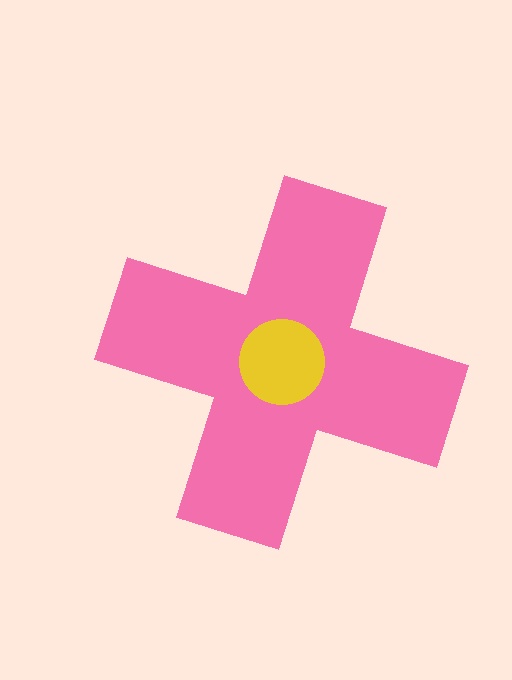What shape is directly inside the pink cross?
The yellow circle.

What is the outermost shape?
The pink cross.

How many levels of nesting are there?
2.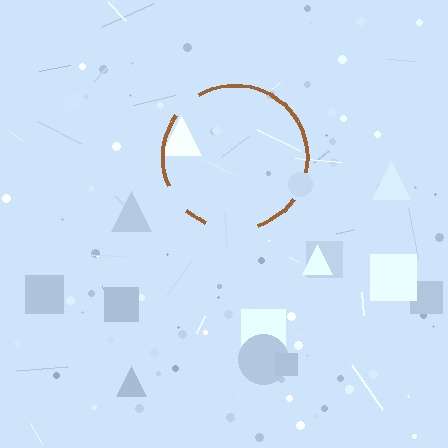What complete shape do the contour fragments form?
The contour fragments form a circle.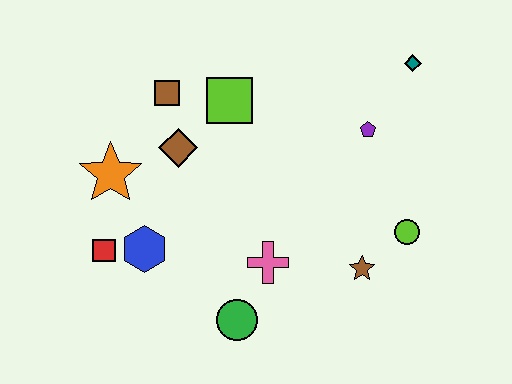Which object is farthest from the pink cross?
The teal diamond is farthest from the pink cross.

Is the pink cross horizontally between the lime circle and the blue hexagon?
Yes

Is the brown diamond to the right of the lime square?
No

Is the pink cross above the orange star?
No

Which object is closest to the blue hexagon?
The red square is closest to the blue hexagon.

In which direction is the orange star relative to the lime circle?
The orange star is to the left of the lime circle.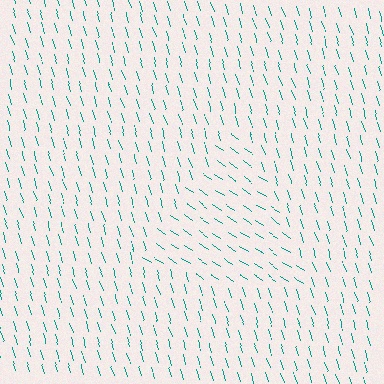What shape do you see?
I see a triangle.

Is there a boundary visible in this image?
Yes, there is a texture boundary formed by a change in line orientation.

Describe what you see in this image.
The image is filled with small teal line segments. A triangle region in the image has lines oriented differently from the surrounding lines, creating a visible texture boundary.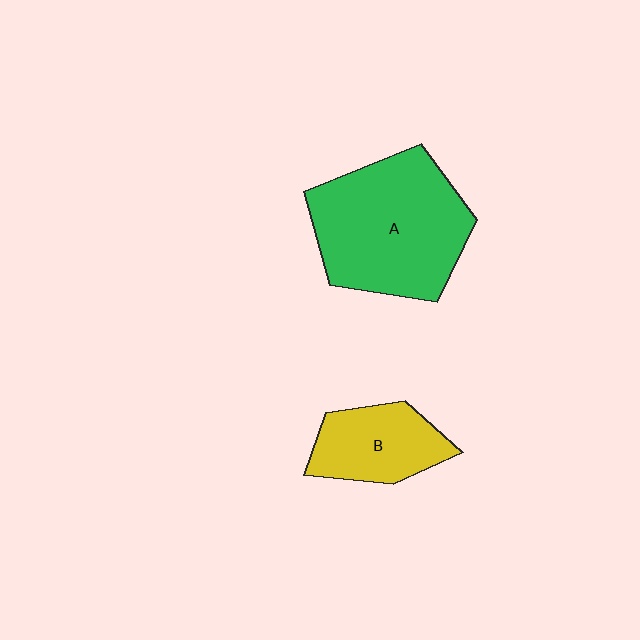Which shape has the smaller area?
Shape B (yellow).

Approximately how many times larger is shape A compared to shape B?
Approximately 2.1 times.